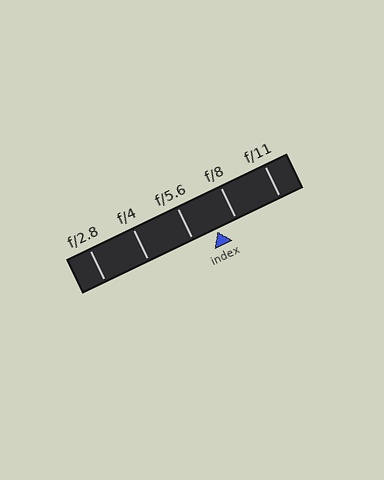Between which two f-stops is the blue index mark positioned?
The index mark is between f/5.6 and f/8.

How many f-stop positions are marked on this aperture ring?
There are 5 f-stop positions marked.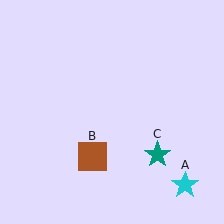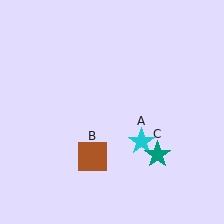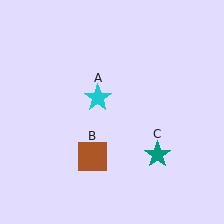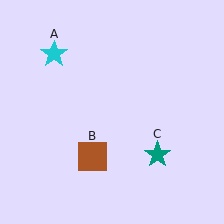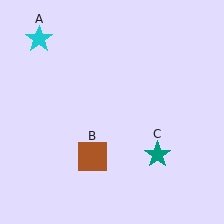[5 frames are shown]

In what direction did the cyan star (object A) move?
The cyan star (object A) moved up and to the left.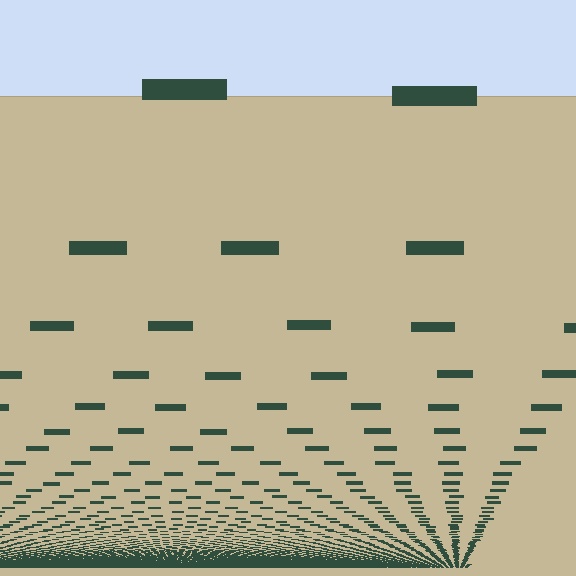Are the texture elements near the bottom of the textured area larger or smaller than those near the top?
Smaller. The gradient is inverted — elements near the bottom are smaller and denser.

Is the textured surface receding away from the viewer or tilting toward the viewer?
The surface appears to tilt toward the viewer. Texture elements get larger and sparser toward the top.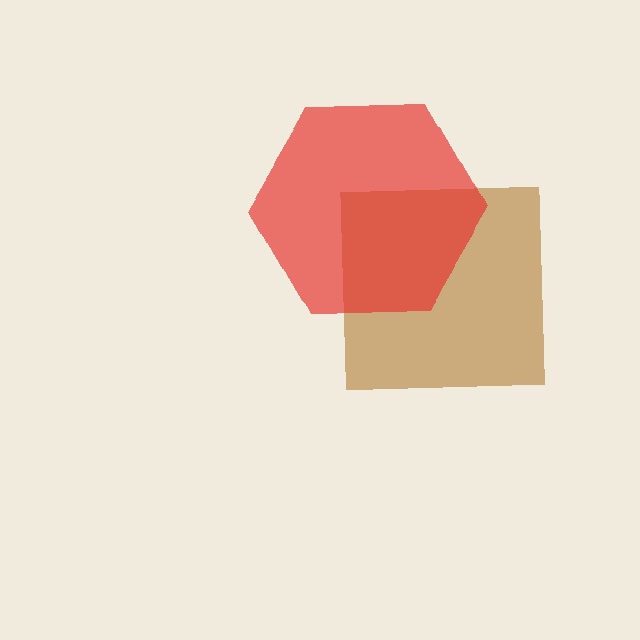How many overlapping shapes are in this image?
There are 2 overlapping shapes in the image.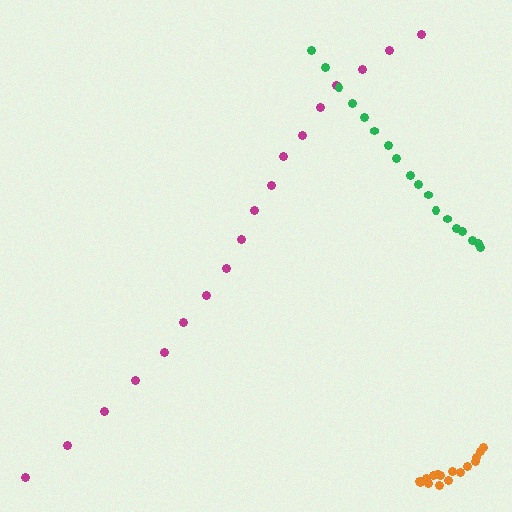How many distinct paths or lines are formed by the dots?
There are 3 distinct paths.